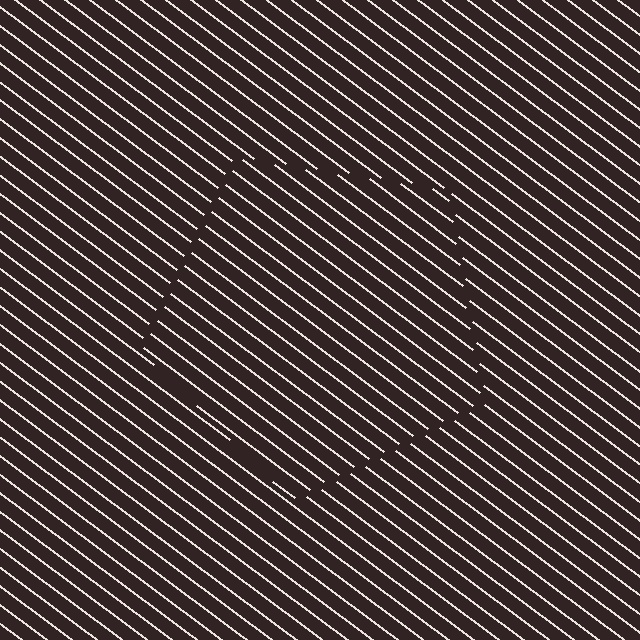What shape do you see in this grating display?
An illusory pentagon. The interior of the shape contains the same grating, shifted by half a period — the contour is defined by the phase discontinuity where line-ends from the inner and outer gratings abut.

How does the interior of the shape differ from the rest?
The interior of the shape contains the same grating, shifted by half a period — the contour is defined by the phase discontinuity where line-ends from the inner and outer gratings abut.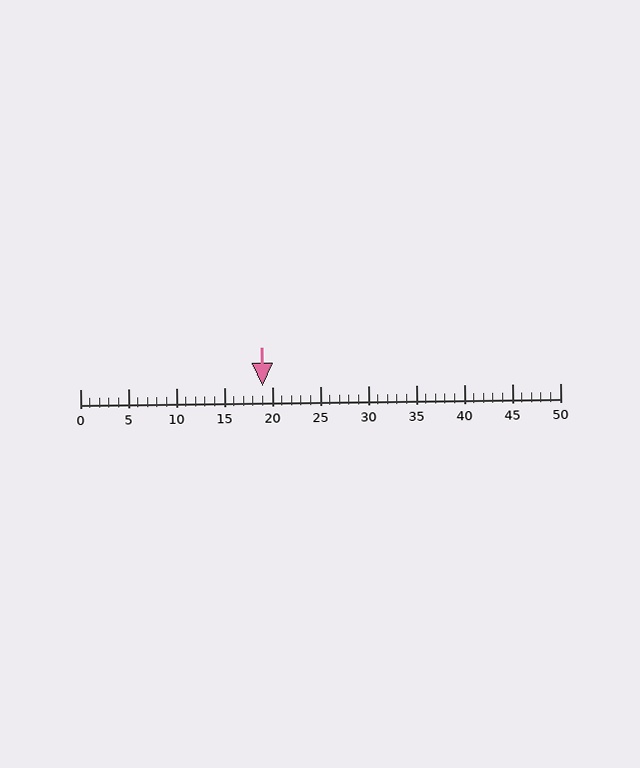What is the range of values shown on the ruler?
The ruler shows values from 0 to 50.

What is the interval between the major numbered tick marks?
The major tick marks are spaced 5 units apart.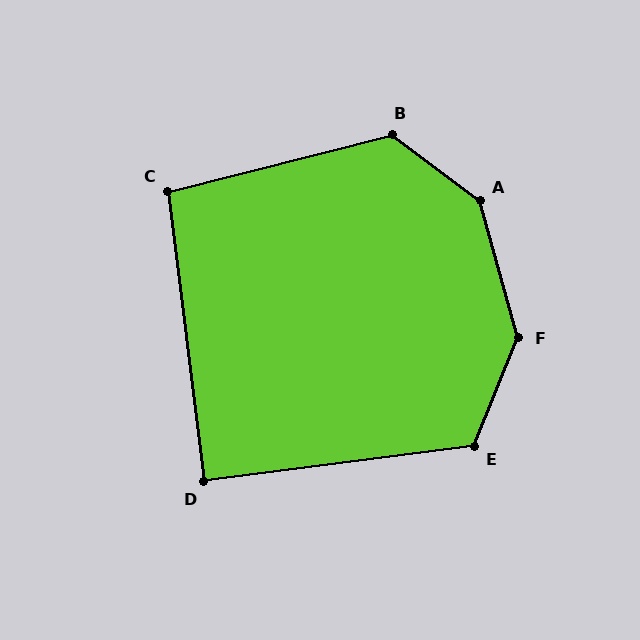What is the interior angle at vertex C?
Approximately 97 degrees (obtuse).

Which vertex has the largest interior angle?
A, at approximately 143 degrees.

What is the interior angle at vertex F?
Approximately 142 degrees (obtuse).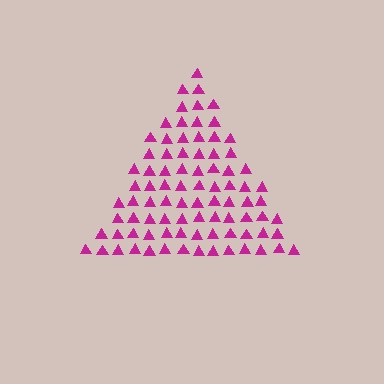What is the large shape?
The large shape is a triangle.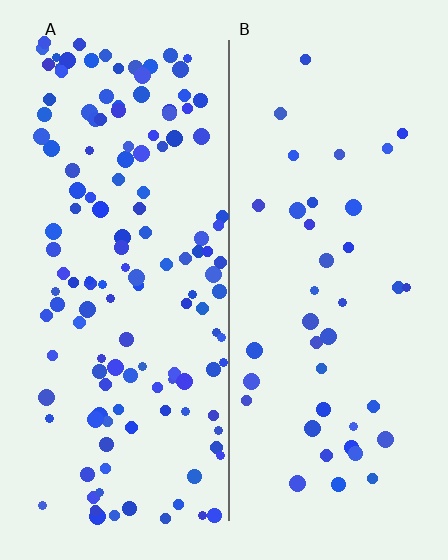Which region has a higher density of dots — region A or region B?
A (the left).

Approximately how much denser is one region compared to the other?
Approximately 3.4× — region A over region B.